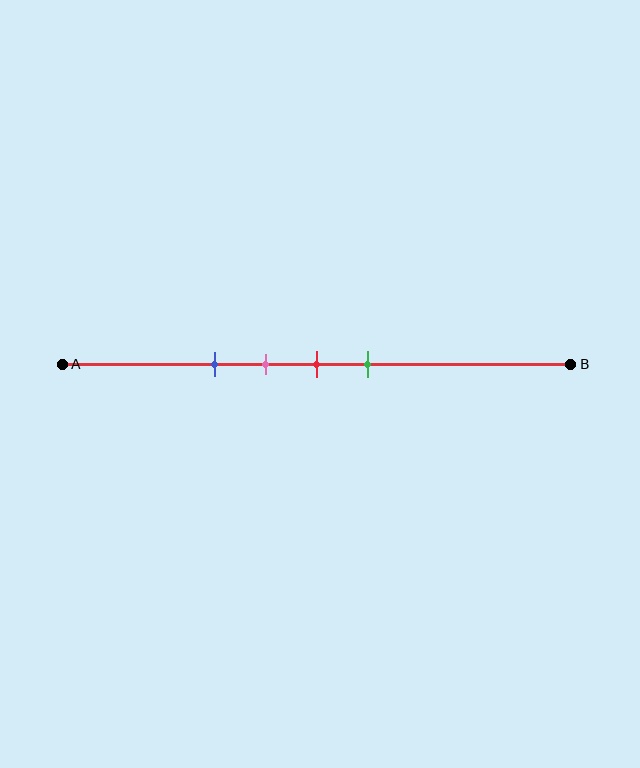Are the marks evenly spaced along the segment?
Yes, the marks are approximately evenly spaced.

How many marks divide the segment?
There are 4 marks dividing the segment.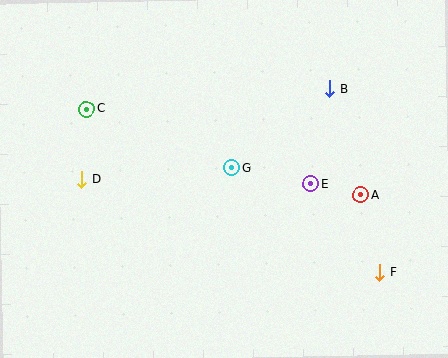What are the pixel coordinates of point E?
Point E is at (311, 184).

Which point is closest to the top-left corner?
Point C is closest to the top-left corner.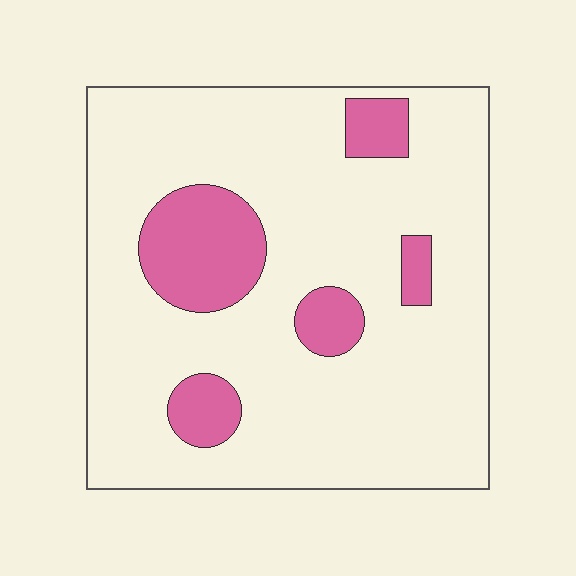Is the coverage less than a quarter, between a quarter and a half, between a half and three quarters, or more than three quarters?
Less than a quarter.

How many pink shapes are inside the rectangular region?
5.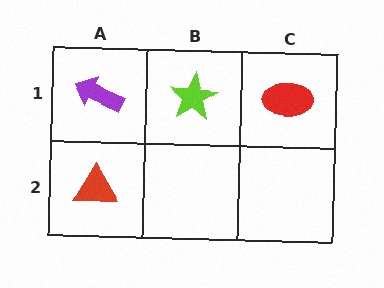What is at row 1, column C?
A red ellipse.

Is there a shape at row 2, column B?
No, that cell is empty.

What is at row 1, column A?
A purple arrow.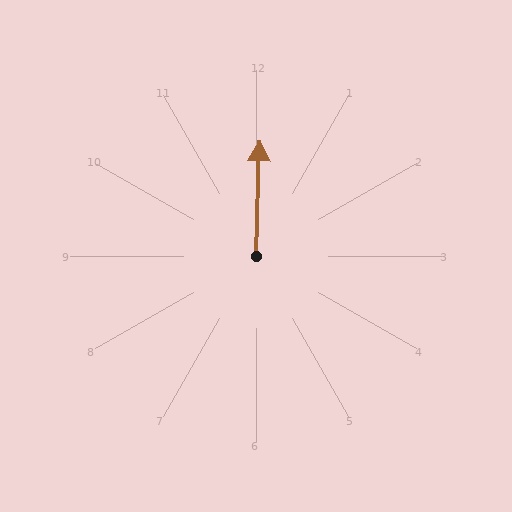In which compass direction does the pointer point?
North.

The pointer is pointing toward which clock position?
Roughly 12 o'clock.